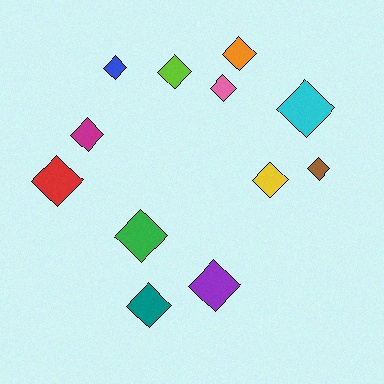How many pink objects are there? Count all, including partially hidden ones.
There is 1 pink object.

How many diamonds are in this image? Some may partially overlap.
There are 12 diamonds.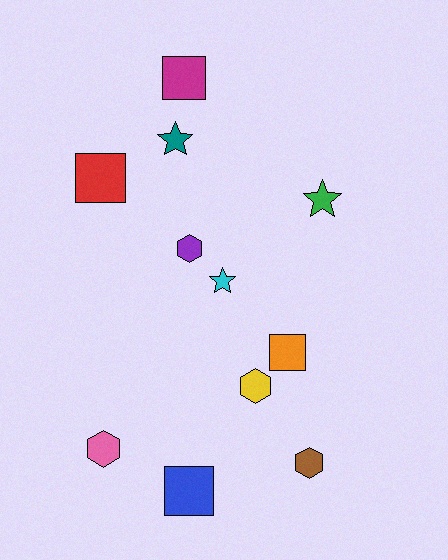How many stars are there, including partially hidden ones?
There are 3 stars.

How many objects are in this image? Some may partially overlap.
There are 11 objects.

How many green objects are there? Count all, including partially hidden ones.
There is 1 green object.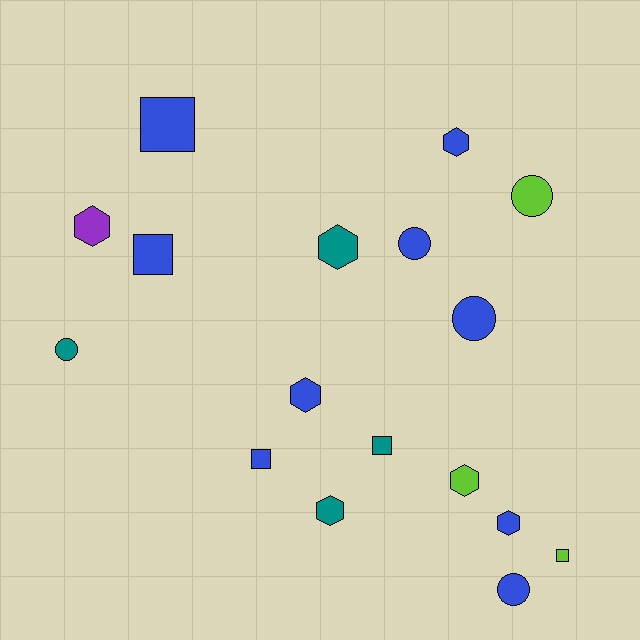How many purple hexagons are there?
There is 1 purple hexagon.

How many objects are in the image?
There are 17 objects.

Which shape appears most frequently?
Hexagon, with 7 objects.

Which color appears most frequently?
Blue, with 9 objects.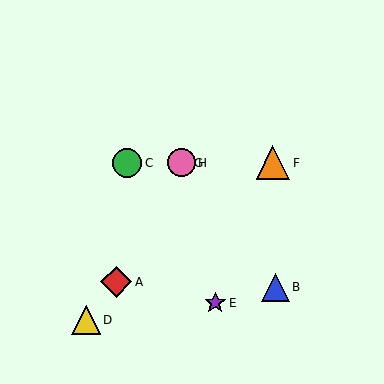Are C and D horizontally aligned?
No, C is at y≈163 and D is at y≈320.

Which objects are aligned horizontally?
Objects C, F, G, H are aligned horizontally.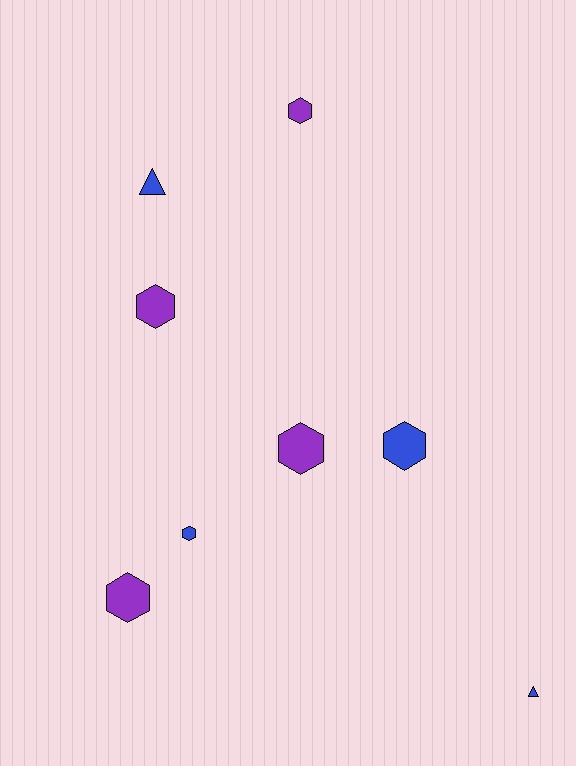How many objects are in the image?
There are 8 objects.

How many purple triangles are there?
There are no purple triangles.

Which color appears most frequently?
Purple, with 4 objects.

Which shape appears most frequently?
Hexagon, with 6 objects.